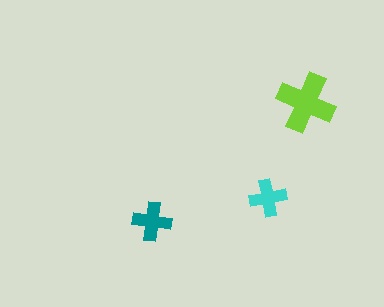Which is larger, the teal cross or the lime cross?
The lime one.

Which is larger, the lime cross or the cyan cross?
The lime one.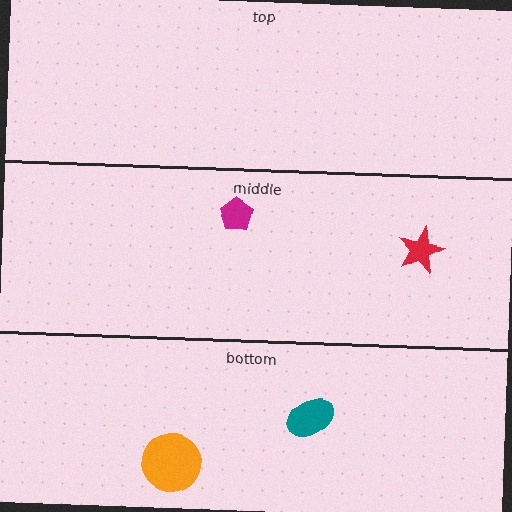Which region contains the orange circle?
The bottom region.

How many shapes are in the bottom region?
2.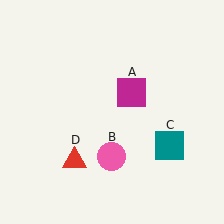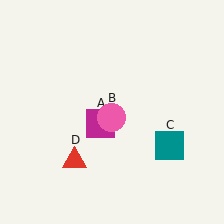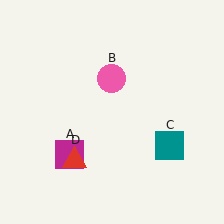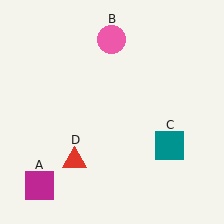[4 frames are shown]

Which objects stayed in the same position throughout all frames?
Teal square (object C) and red triangle (object D) remained stationary.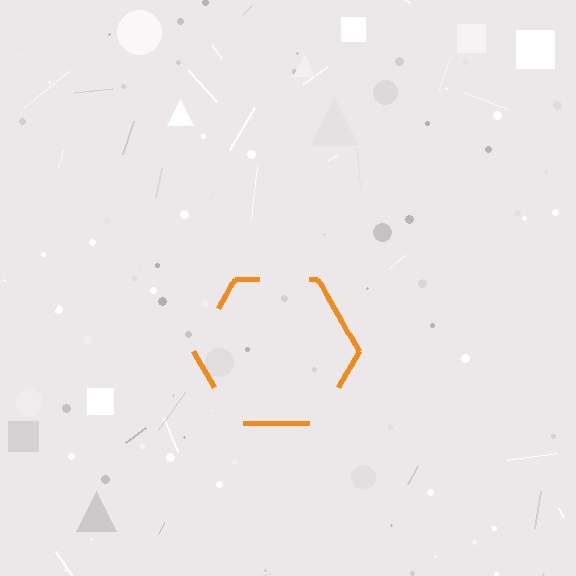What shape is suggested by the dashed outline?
The dashed outline suggests a hexagon.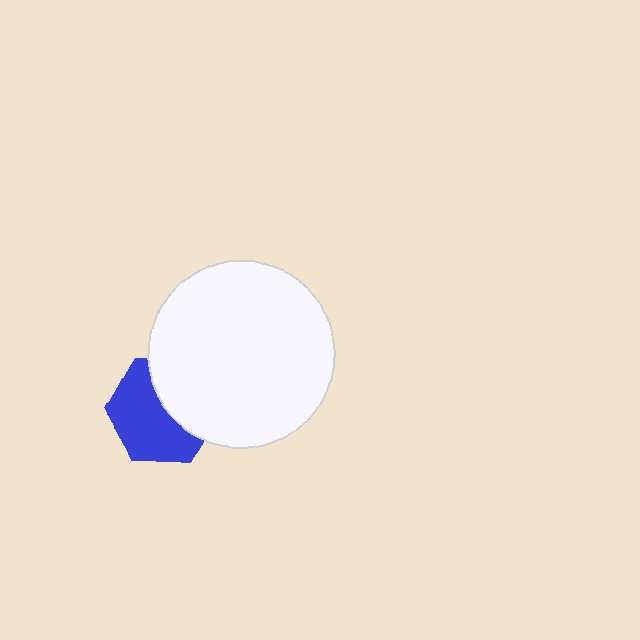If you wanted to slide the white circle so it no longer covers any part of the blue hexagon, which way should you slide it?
Slide it toward the upper-right — that is the most direct way to separate the two shapes.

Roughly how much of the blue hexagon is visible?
About half of it is visible (roughly 59%).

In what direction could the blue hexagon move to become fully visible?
The blue hexagon could move toward the lower-left. That would shift it out from behind the white circle entirely.